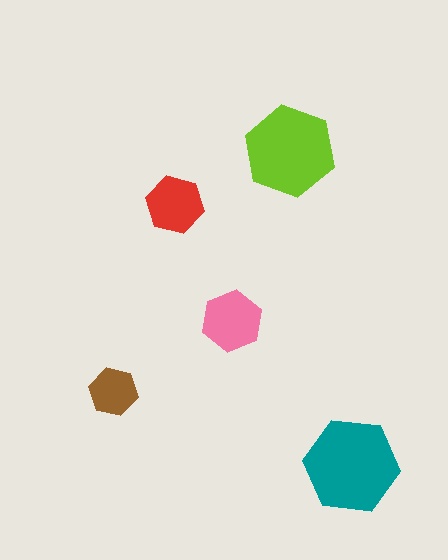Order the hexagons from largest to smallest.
the teal one, the lime one, the pink one, the red one, the brown one.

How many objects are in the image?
There are 5 objects in the image.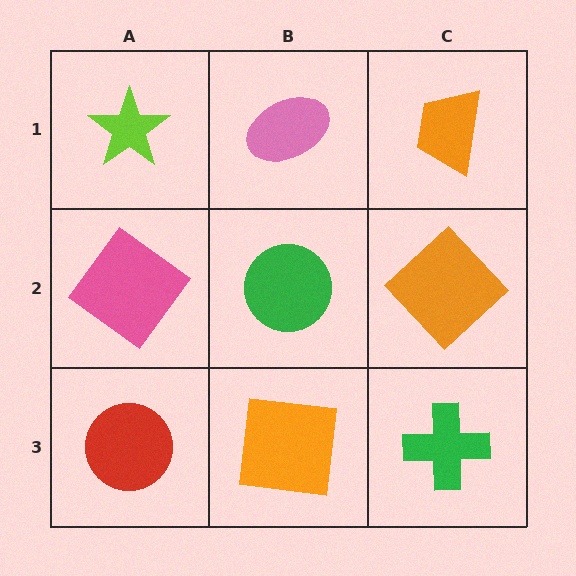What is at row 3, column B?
An orange square.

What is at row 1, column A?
A lime star.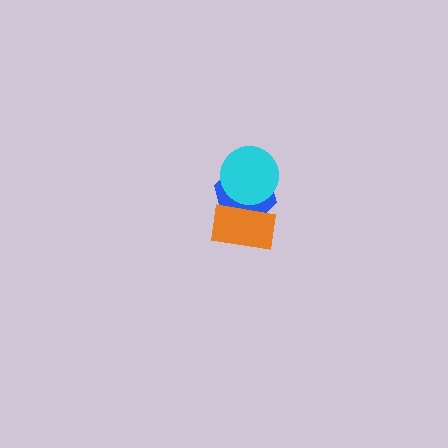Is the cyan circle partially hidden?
Yes, it is partially covered by another shape.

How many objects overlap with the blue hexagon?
2 objects overlap with the blue hexagon.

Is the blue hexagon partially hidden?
Yes, it is partially covered by another shape.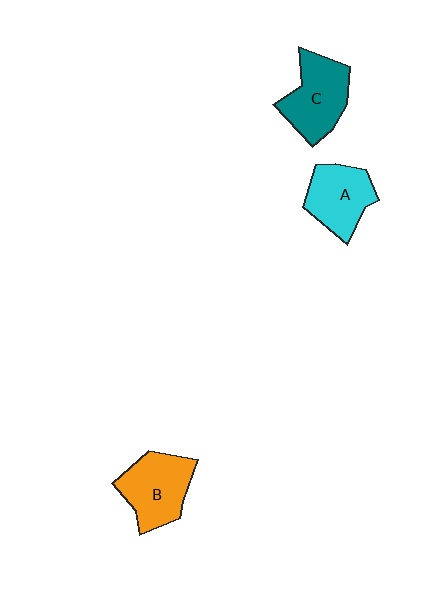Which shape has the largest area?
Shape B (orange).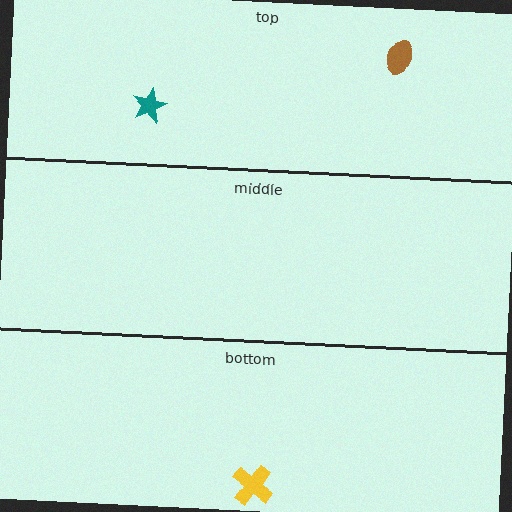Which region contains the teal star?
The top region.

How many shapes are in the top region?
2.